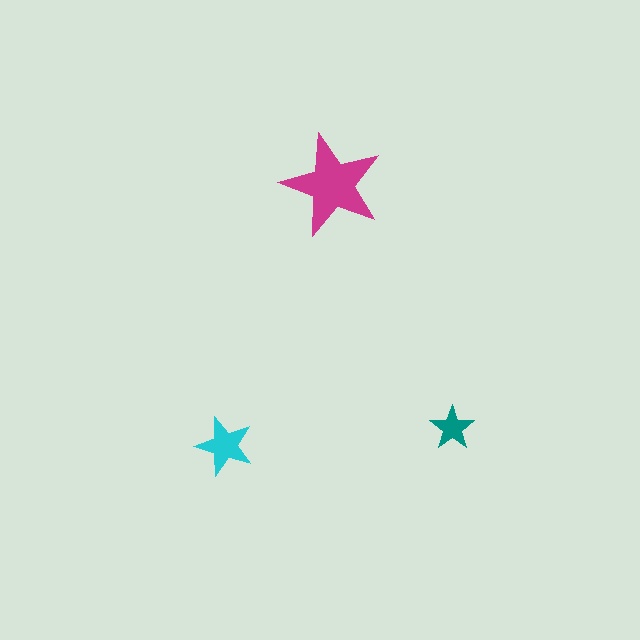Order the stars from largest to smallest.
the magenta one, the cyan one, the teal one.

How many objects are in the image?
There are 3 objects in the image.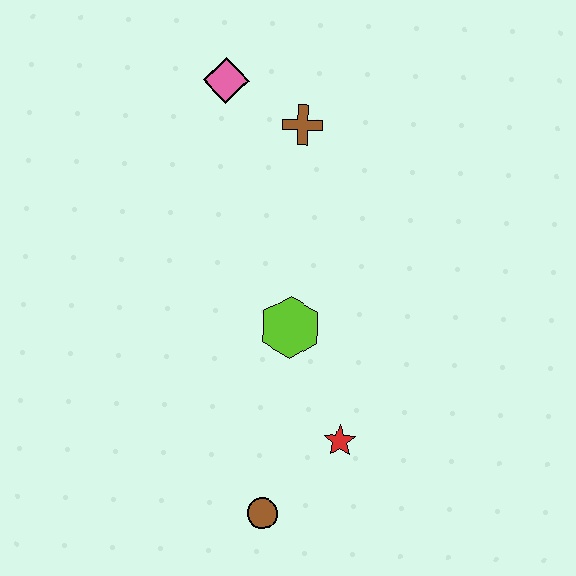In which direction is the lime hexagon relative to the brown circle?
The lime hexagon is above the brown circle.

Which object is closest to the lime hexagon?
The red star is closest to the lime hexagon.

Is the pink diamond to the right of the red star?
No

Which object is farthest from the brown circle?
The pink diamond is farthest from the brown circle.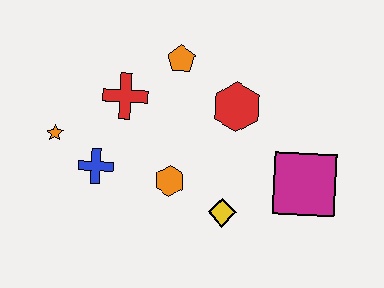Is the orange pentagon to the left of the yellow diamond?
Yes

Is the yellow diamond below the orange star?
Yes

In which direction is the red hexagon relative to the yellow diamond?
The red hexagon is above the yellow diamond.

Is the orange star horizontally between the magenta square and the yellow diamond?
No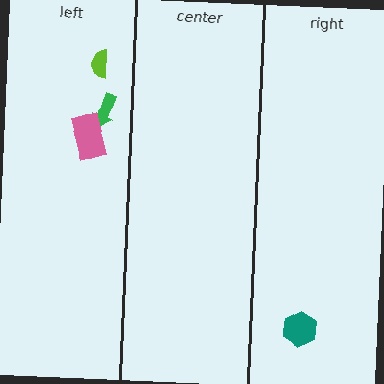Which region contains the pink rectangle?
The left region.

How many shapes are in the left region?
3.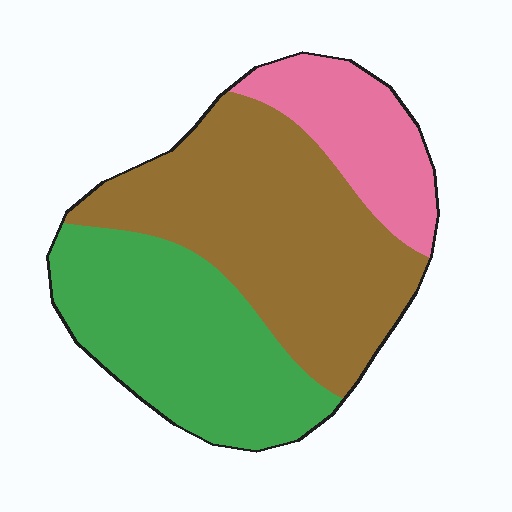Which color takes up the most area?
Brown, at roughly 45%.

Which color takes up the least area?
Pink, at roughly 20%.